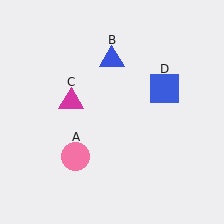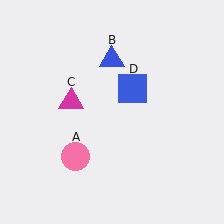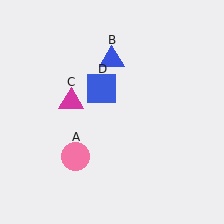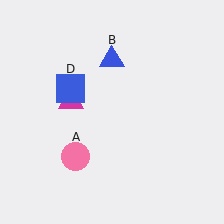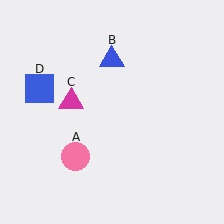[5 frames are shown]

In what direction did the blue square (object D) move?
The blue square (object D) moved left.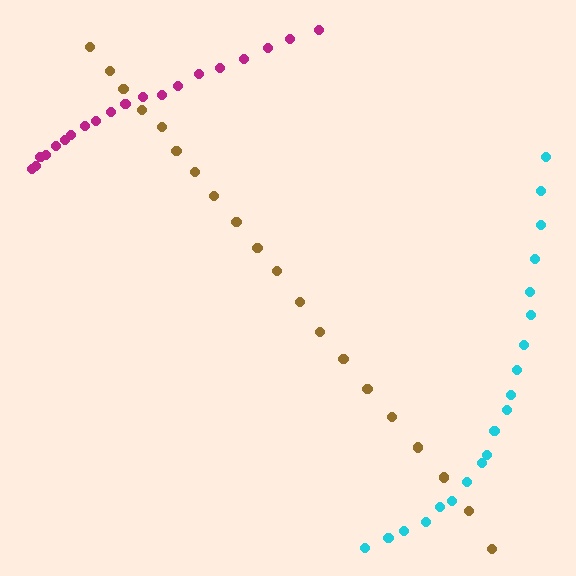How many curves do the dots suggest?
There are 3 distinct paths.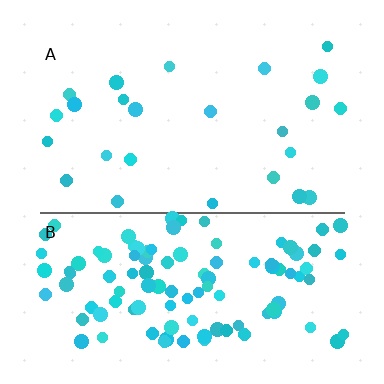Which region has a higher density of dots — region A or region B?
B (the bottom).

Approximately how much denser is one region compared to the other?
Approximately 4.6× — region B over region A.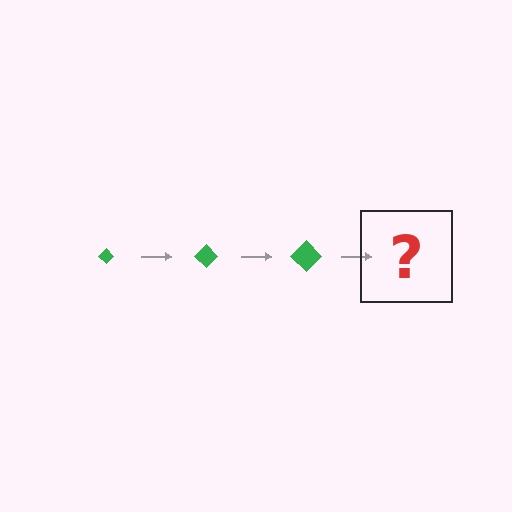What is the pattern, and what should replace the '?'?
The pattern is that the diamond gets progressively larger each step. The '?' should be a green diamond, larger than the previous one.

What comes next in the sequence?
The next element should be a green diamond, larger than the previous one.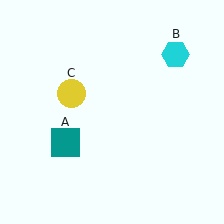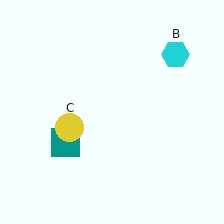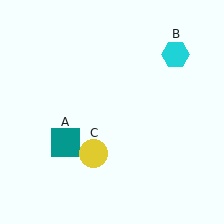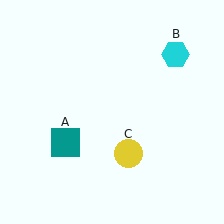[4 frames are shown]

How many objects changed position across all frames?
1 object changed position: yellow circle (object C).